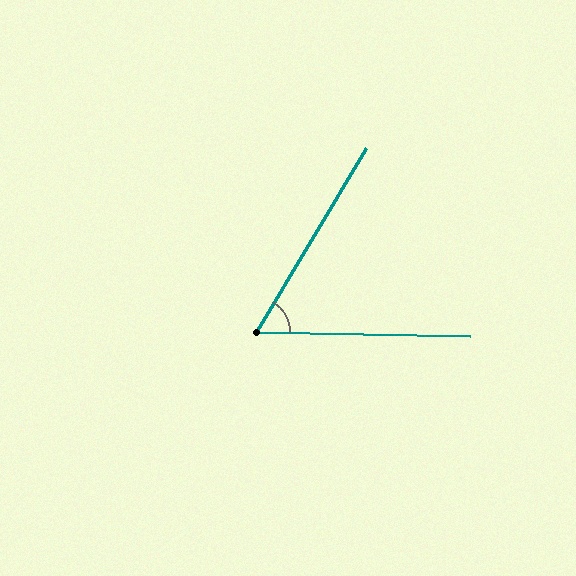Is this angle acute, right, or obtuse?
It is acute.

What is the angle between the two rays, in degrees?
Approximately 60 degrees.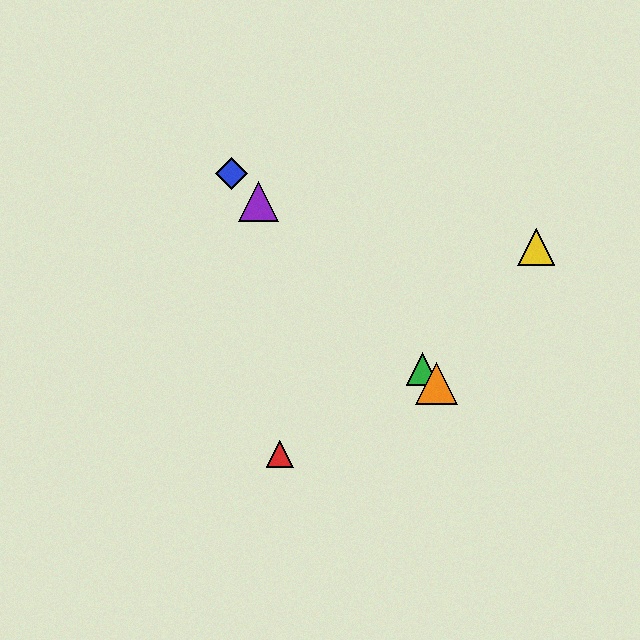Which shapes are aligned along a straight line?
The blue diamond, the green triangle, the purple triangle, the orange triangle are aligned along a straight line.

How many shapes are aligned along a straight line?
4 shapes (the blue diamond, the green triangle, the purple triangle, the orange triangle) are aligned along a straight line.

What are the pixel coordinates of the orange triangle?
The orange triangle is at (436, 383).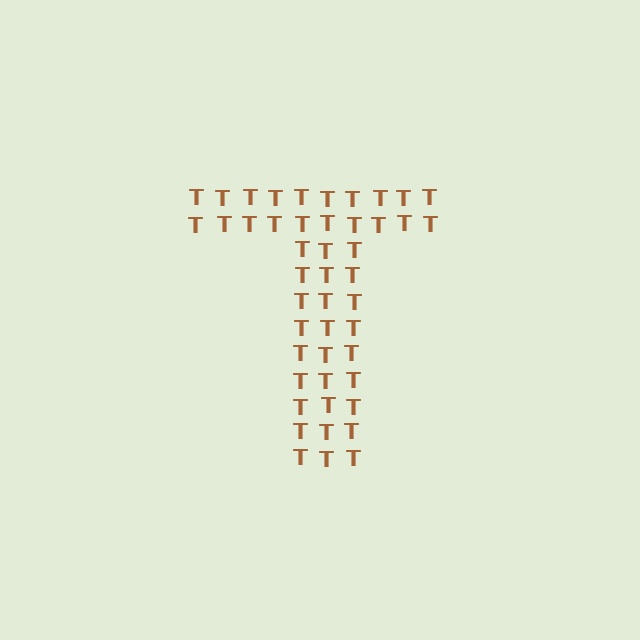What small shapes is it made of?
It is made of small letter T's.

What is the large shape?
The large shape is the letter T.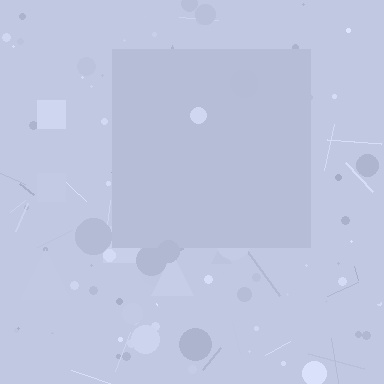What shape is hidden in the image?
A square is hidden in the image.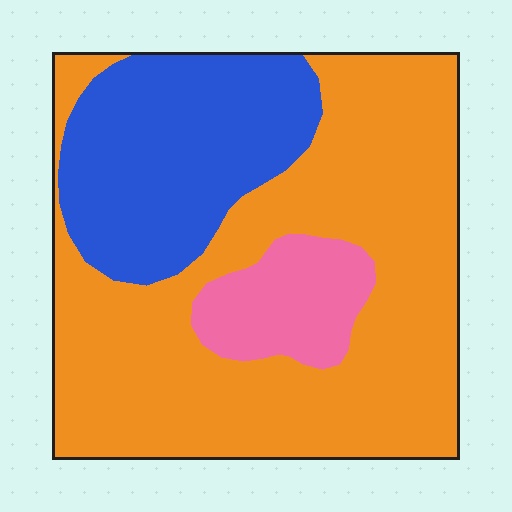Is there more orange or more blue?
Orange.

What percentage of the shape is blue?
Blue takes up about one quarter (1/4) of the shape.